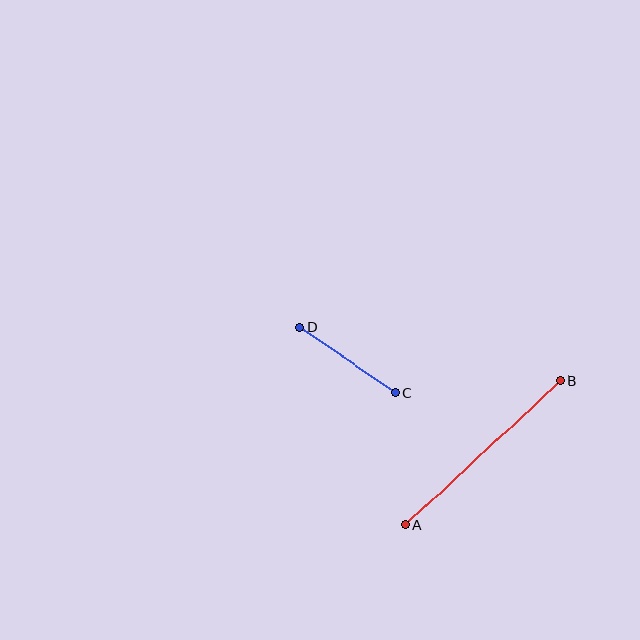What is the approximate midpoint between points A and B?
The midpoint is at approximately (483, 453) pixels.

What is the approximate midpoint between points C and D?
The midpoint is at approximately (347, 360) pixels.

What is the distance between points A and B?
The distance is approximately 211 pixels.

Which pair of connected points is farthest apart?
Points A and B are farthest apart.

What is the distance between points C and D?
The distance is approximately 116 pixels.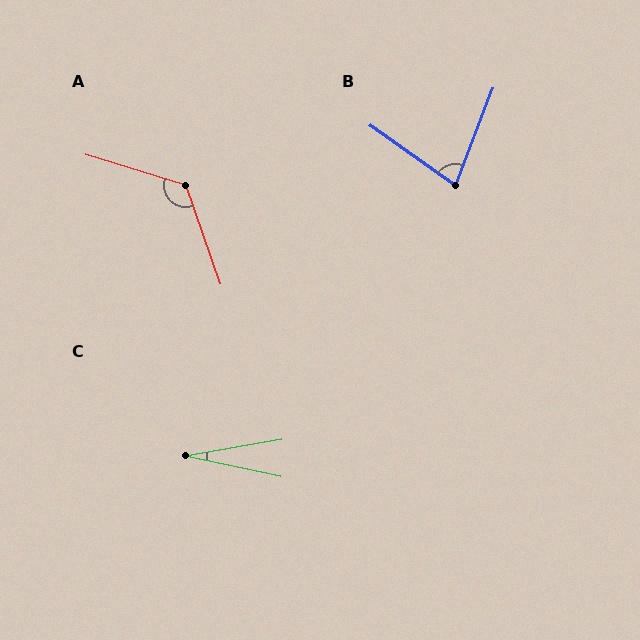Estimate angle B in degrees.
Approximately 75 degrees.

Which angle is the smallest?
C, at approximately 21 degrees.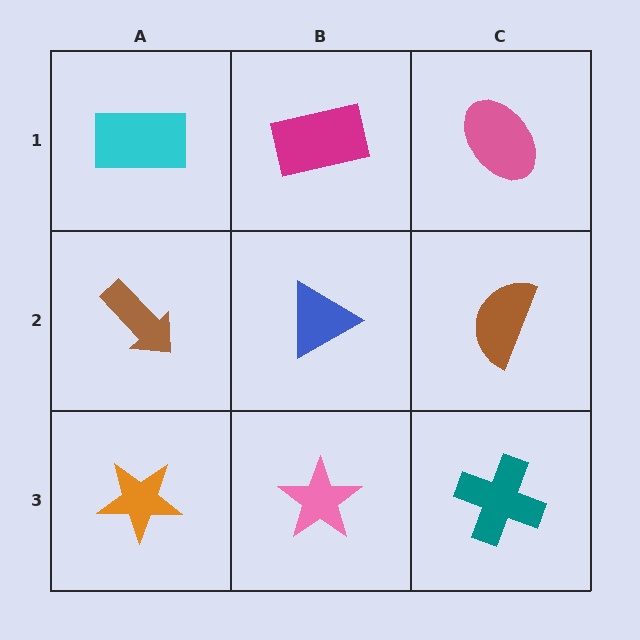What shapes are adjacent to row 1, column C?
A brown semicircle (row 2, column C), a magenta rectangle (row 1, column B).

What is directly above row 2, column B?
A magenta rectangle.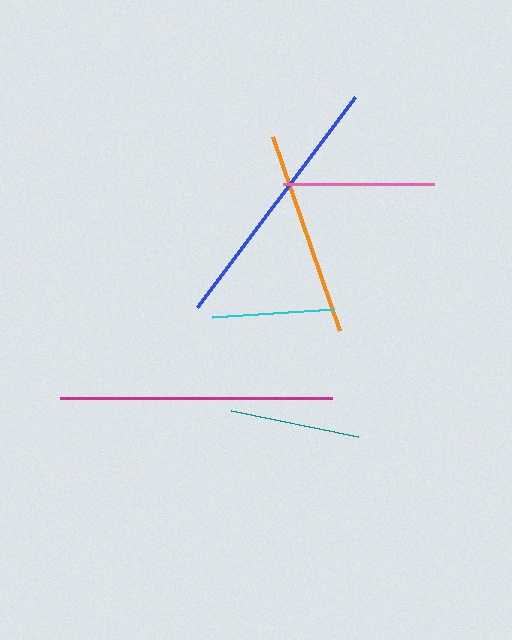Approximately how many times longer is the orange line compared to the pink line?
The orange line is approximately 1.4 times the length of the pink line.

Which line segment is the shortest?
The cyan line is the shortest at approximately 122 pixels.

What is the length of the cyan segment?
The cyan segment is approximately 122 pixels long.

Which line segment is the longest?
The magenta line is the longest at approximately 272 pixels.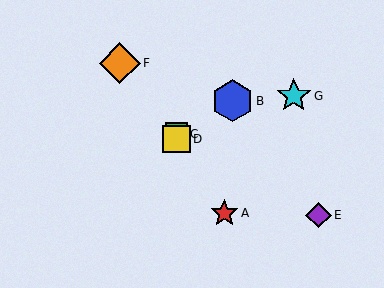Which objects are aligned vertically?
Objects C, D are aligned vertically.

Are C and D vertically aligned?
Yes, both are at x≈176.